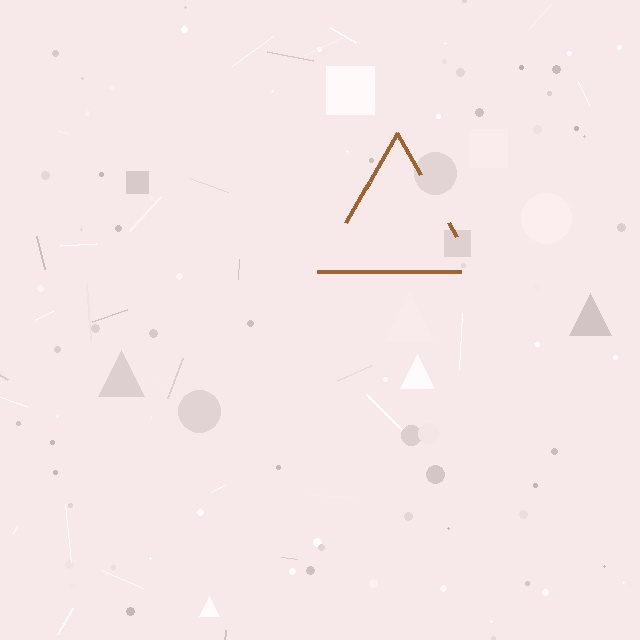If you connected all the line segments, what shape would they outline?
They would outline a triangle.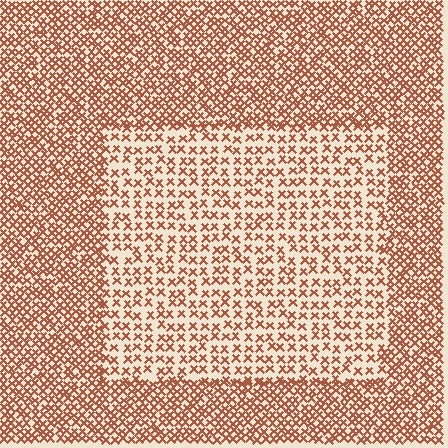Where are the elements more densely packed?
The elements are more densely packed outside the rectangle boundary.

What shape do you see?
I see a rectangle.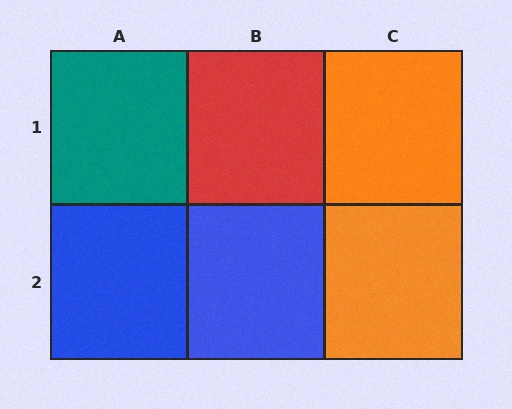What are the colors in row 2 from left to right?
Blue, blue, orange.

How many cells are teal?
1 cell is teal.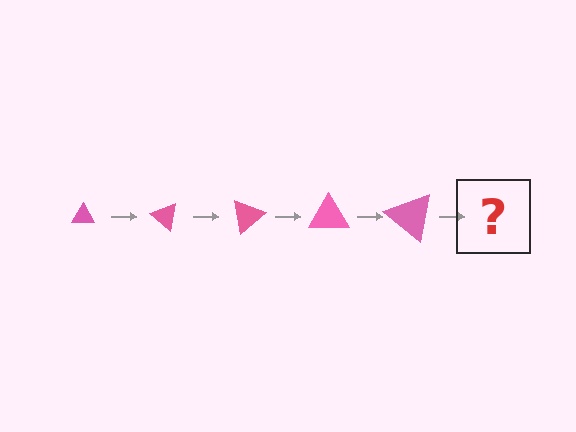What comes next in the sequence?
The next element should be a triangle, larger than the previous one and rotated 200 degrees from the start.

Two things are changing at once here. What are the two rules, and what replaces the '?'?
The two rules are that the triangle grows larger each step and it rotates 40 degrees each step. The '?' should be a triangle, larger than the previous one and rotated 200 degrees from the start.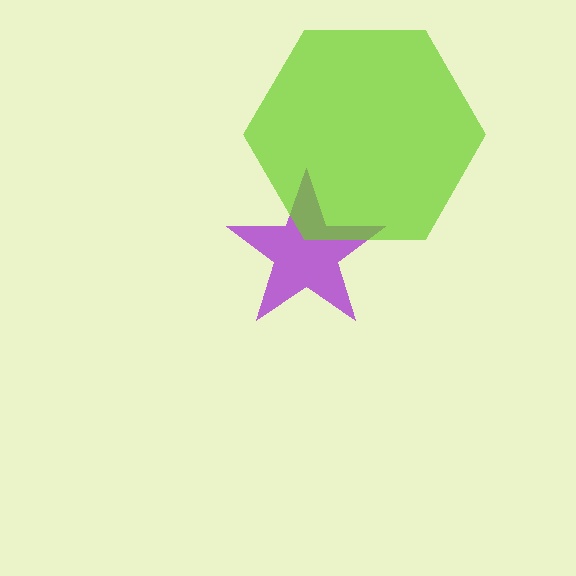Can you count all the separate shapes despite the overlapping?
Yes, there are 2 separate shapes.